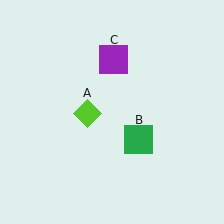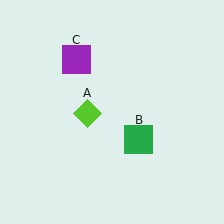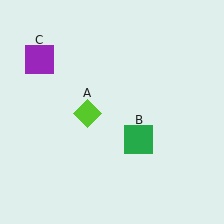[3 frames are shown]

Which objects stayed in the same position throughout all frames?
Lime diamond (object A) and green square (object B) remained stationary.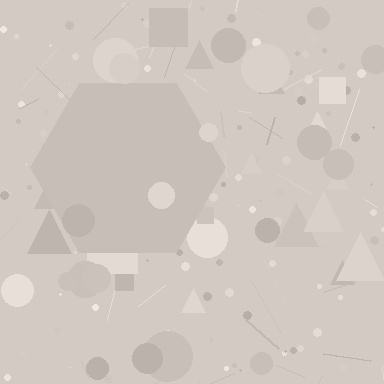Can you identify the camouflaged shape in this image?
The camouflaged shape is a hexagon.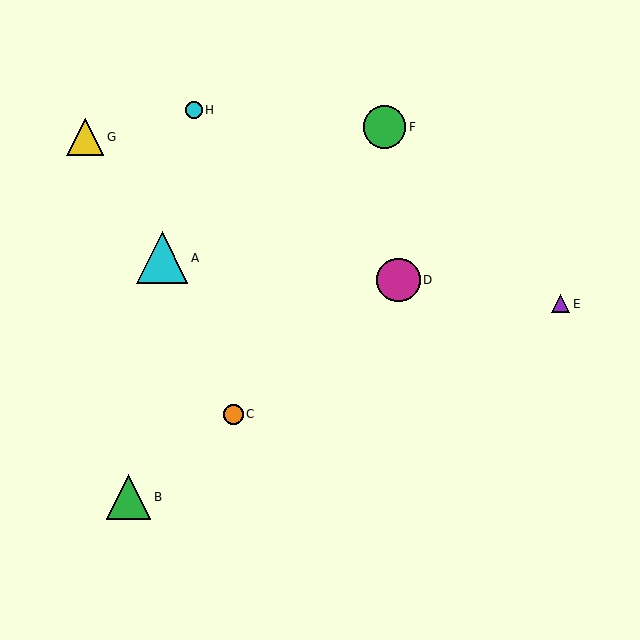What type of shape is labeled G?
Shape G is a yellow triangle.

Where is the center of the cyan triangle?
The center of the cyan triangle is at (162, 258).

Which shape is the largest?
The cyan triangle (labeled A) is the largest.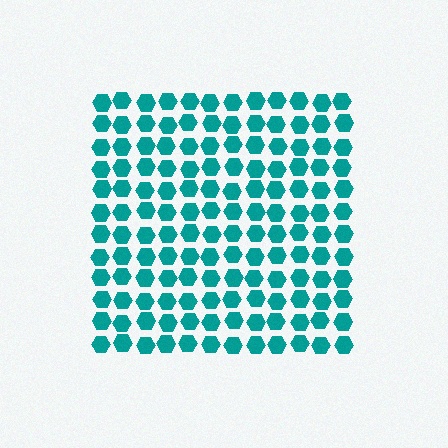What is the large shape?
The large shape is a square.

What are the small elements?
The small elements are hexagons.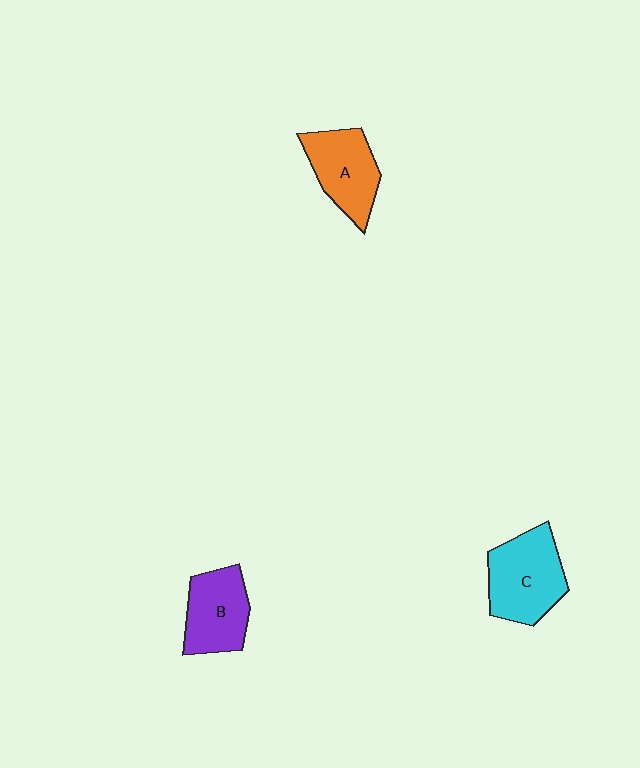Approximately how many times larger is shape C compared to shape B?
Approximately 1.2 times.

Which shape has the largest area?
Shape C (cyan).